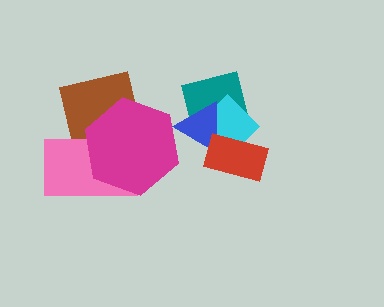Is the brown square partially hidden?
Yes, it is partially covered by another shape.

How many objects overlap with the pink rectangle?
2 objects overlap with the pink rectangle.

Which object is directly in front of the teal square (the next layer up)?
The cyan diamond is directly in front of the teal square.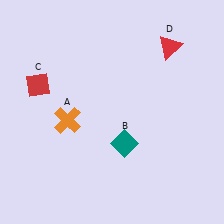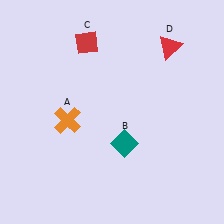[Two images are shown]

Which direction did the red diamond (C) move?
The red diamond (C) moved right.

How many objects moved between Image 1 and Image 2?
1 object moved between the two images.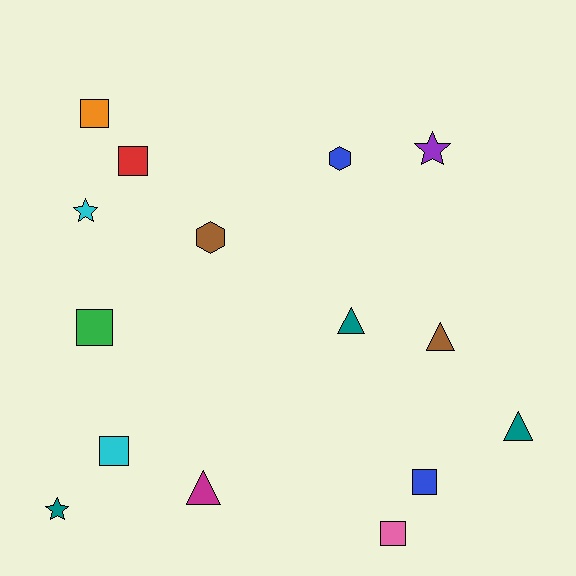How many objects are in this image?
There are 15 objects.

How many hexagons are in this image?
There are 2 hexagons.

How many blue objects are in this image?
There are 2 blue objects.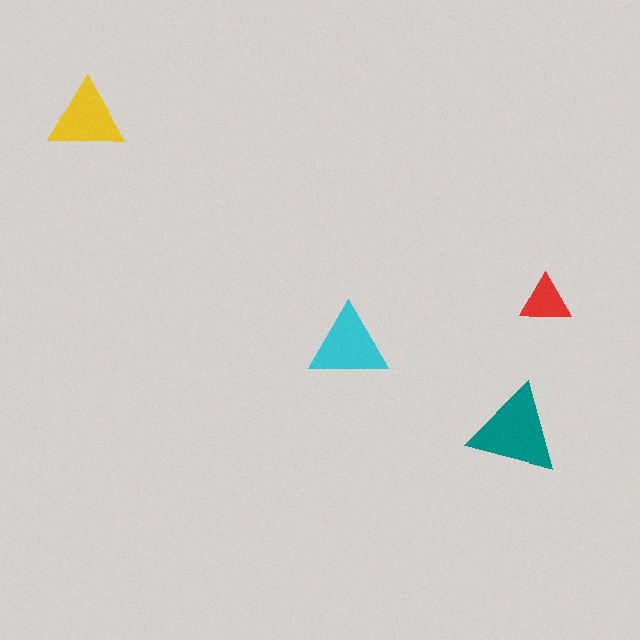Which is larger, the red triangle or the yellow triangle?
The yellow one.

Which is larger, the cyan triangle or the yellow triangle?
The cyan one.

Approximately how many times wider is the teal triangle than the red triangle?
About 2 times wider.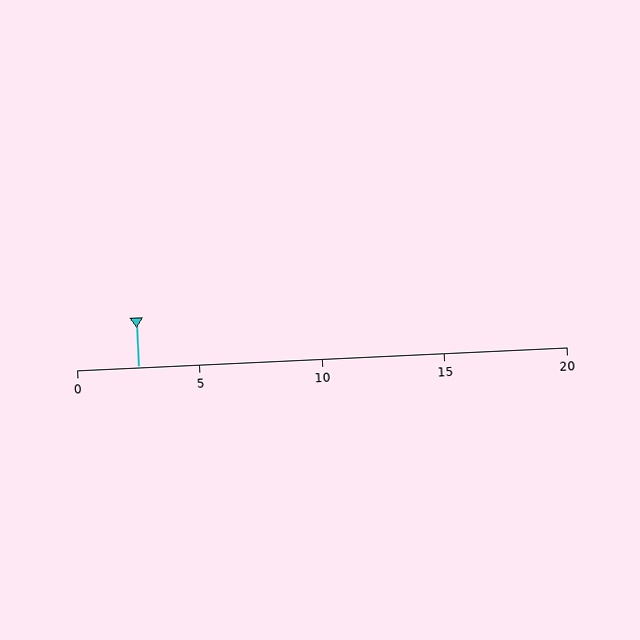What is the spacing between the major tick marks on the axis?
The major ticks are spaced 5 apart.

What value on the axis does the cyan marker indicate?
The marker indicates approximately 2.5.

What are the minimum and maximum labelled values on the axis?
The axis runs from 0 to 20.